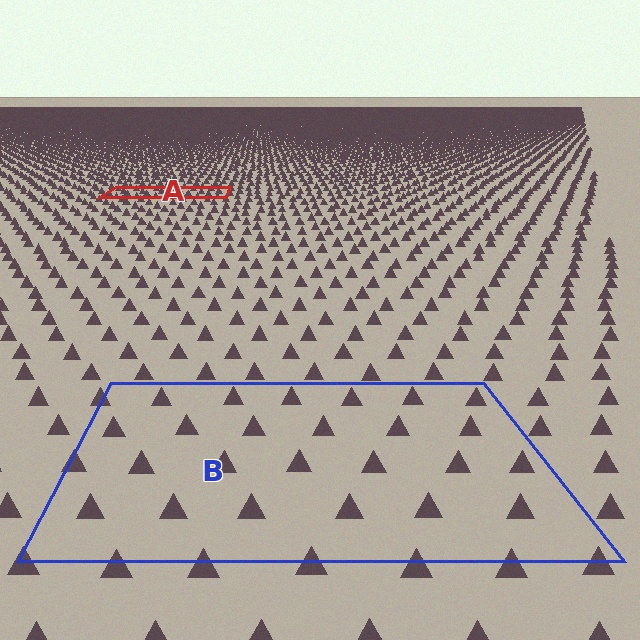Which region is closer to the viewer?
Region B is closer. The texture elements there are larger and more spread out.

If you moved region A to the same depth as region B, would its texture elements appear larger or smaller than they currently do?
They would appear larger. At a closer depth, the same texture elements are projected at a bigger on-screen size.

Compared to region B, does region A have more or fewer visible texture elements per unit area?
Region A has more texture elements per unit area — they are packed more densely because it is farther away.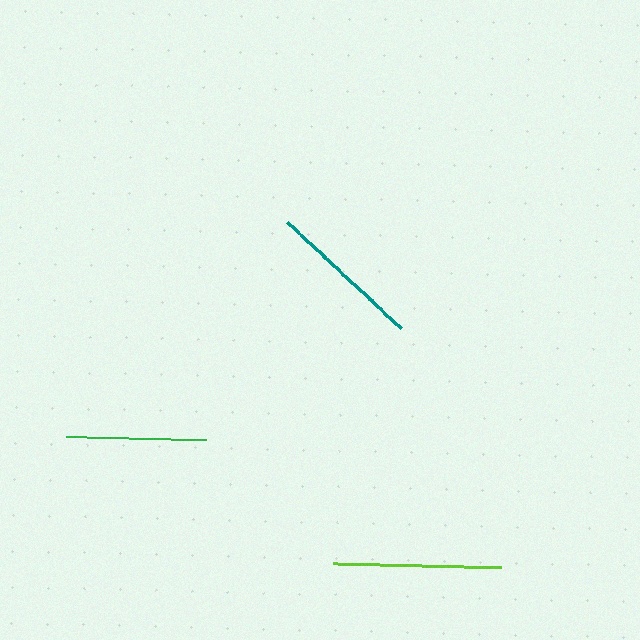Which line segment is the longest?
The lime line is the longest at approximately 169 pixels.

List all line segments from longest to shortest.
From longest to shortest: lime, teal, green.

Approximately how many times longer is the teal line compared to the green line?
The teal line is approximately 1.1 times the length of the green line.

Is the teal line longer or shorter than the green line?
The teal line is longer than the green line.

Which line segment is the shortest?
The green line is the shortest at approximately 140 pixels.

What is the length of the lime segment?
The lime segment is approximately 169 pixels long.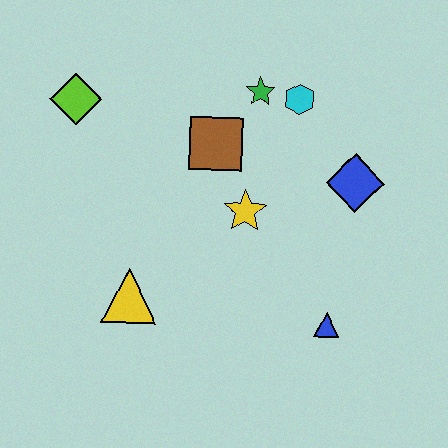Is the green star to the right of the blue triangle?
No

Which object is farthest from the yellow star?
The lime diamond is farthest from the yellow star.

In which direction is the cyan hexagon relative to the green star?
The cyan hexagon is to the right of the green star.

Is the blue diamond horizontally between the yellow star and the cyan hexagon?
No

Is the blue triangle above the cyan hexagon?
No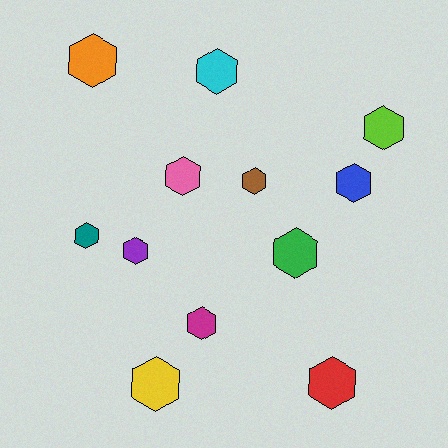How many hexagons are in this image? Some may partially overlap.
There are 12 hexagons.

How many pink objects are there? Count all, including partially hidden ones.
There is 1 pink object.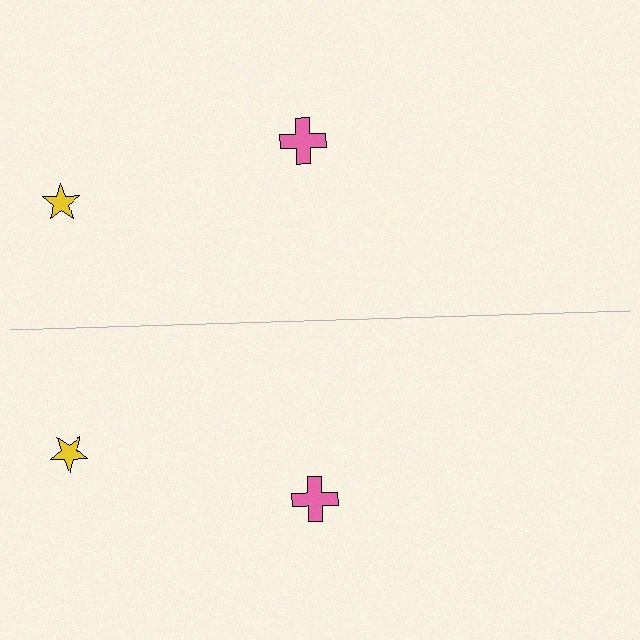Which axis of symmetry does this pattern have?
The pattern has a horizontal axis of symmetry running through the center of the image.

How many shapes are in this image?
There are 4 shapes in this image.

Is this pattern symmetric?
Yes, this pattern has bilateral (reflection) symmetry.